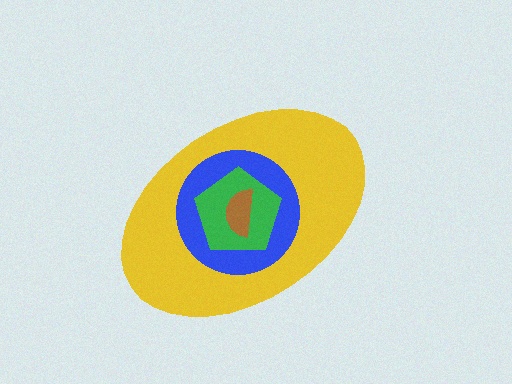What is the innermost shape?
The brown semicircle.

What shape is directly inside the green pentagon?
The brown semicircle.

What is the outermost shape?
The yellow ellipse.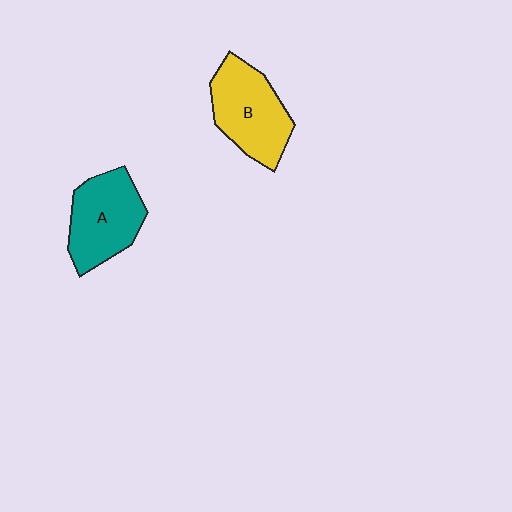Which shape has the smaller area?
Shape A (teal).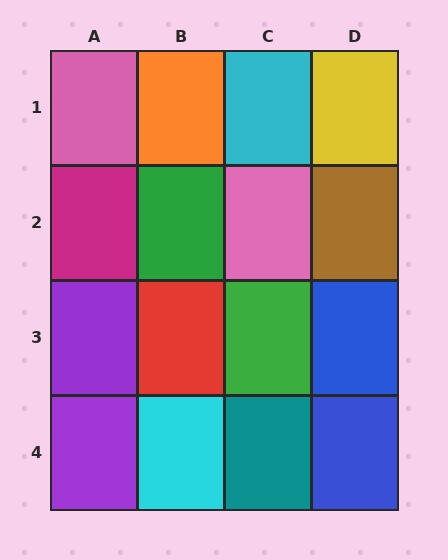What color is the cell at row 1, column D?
Yellow.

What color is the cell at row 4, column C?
Teal.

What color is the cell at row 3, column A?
Purple.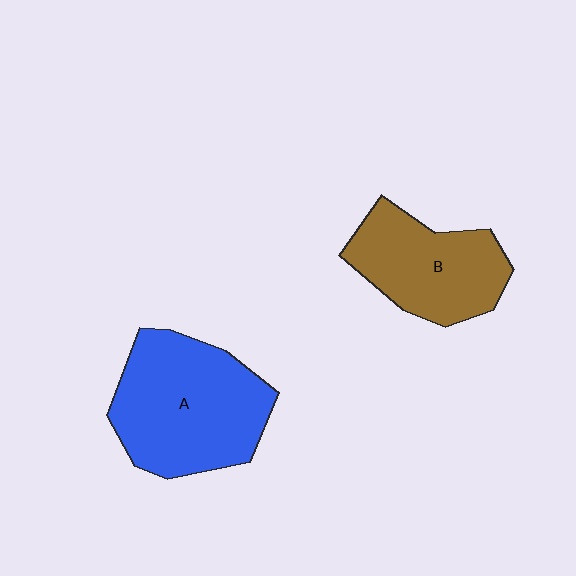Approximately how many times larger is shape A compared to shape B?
Approximately 1.4 times.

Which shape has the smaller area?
Shape B (brown).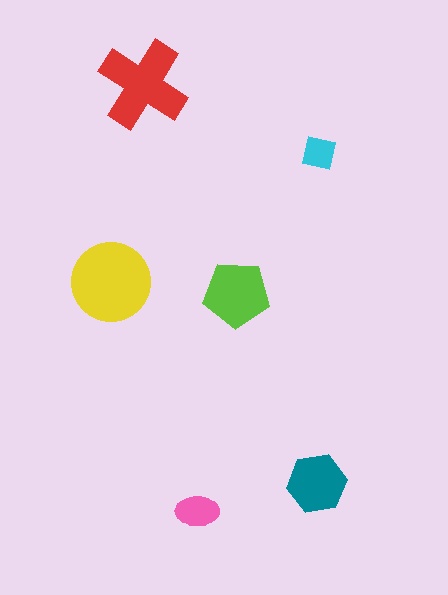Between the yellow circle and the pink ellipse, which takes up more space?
The yellow circle.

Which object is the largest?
The yellow circle.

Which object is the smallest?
The cyan square.